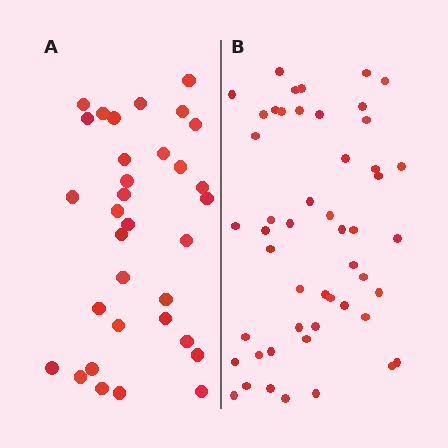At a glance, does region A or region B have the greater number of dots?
Region B (the right region) has more dots.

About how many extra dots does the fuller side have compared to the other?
Region B has approximately 15 more dots than region A.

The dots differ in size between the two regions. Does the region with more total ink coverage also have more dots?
No. Region A has more total ink coverage because its dots are larger, but region B actually contains more individual dots. Total area can be misleading — the number of items is what matters here.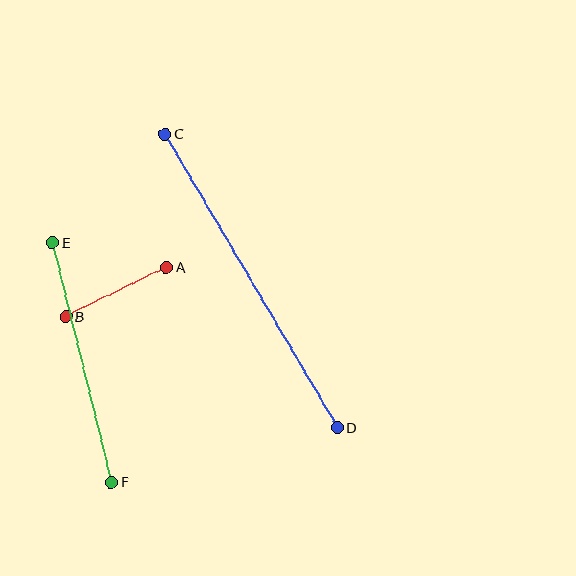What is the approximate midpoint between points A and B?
The midpoint is at approximately (116, 292) pixels.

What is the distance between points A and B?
The distance is approximately 112 pixels.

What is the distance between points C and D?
The distance is approximately 340 pixels.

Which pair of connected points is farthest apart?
Points C and D are farthest apart.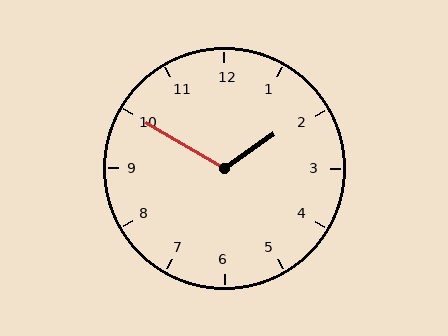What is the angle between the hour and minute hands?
Approximately 115 degrees.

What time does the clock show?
1:50.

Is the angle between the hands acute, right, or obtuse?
It is obtuse.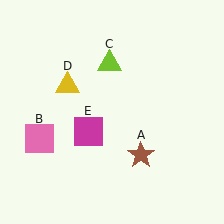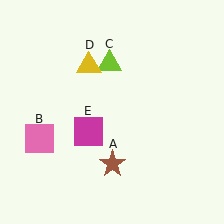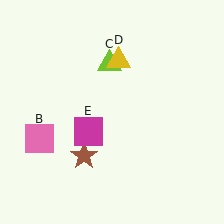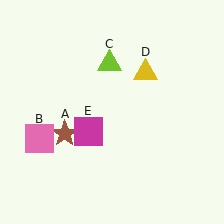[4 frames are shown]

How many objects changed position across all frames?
2 objects changed position: brown star (object A), yellow triangle (object D).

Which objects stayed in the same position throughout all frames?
Pink square (object B) and lime triangle (object C) and magenta square (object E) remained stationary.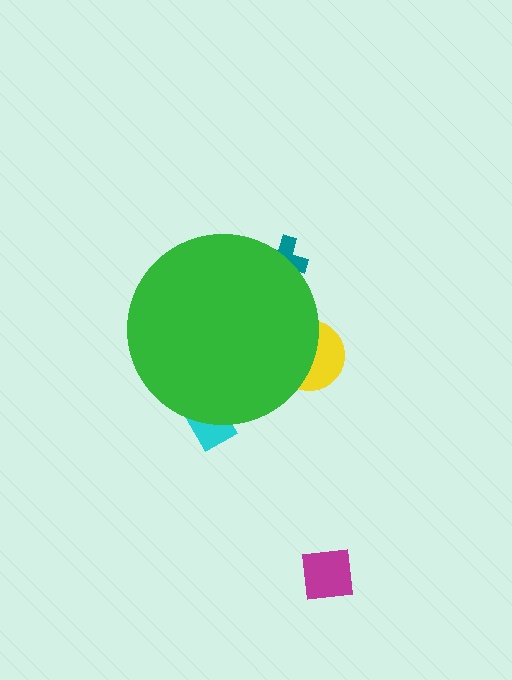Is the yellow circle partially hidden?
Yes, the yellow circle is partially hidden behind the green circle.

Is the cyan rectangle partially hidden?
Yes, the cyan rectangle is partially hidden behind the green circle.